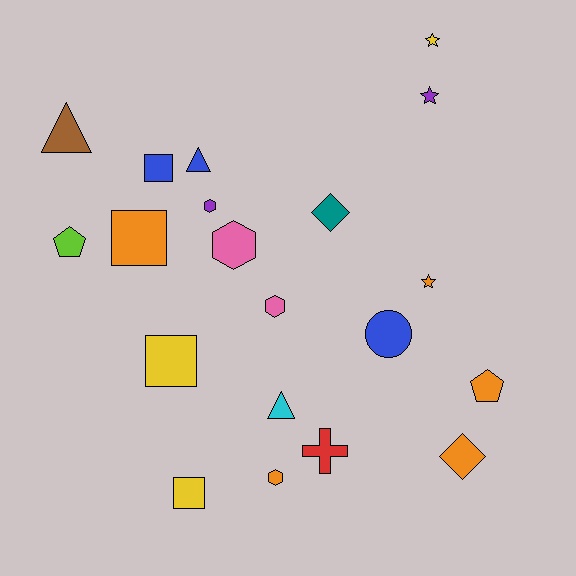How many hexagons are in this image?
There are 4 hexagons.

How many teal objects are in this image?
There is 1 teal object.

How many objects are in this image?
There are 20 objects.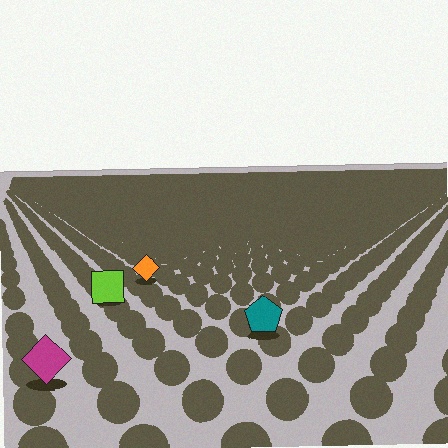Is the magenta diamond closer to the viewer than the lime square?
Yes. The magenta diamond is closer — you can tell from the texture gradient: the ground texture is coarser near it.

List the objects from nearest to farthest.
From nearest to farthest: the magenta diamond, the teal pentagon, the lime square, the orange diamond.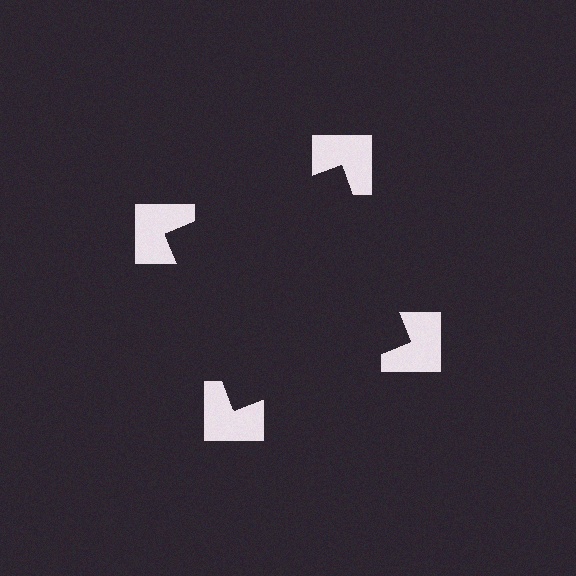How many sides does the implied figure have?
4 sides.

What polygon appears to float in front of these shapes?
An illusory square — its edges are inferred from the aligned wedge cuts in the notched squares, not physically drawn.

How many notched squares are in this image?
There are 4 — one at each vertex of the illusory square.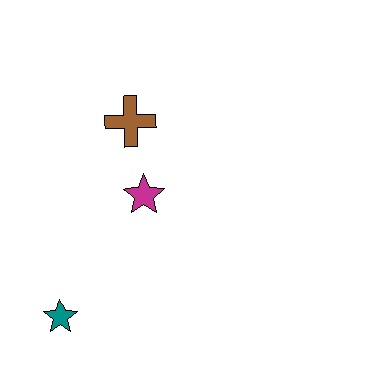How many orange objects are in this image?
There are no orange objects.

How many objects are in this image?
There are 3 objects.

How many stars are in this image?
There are 2 stars.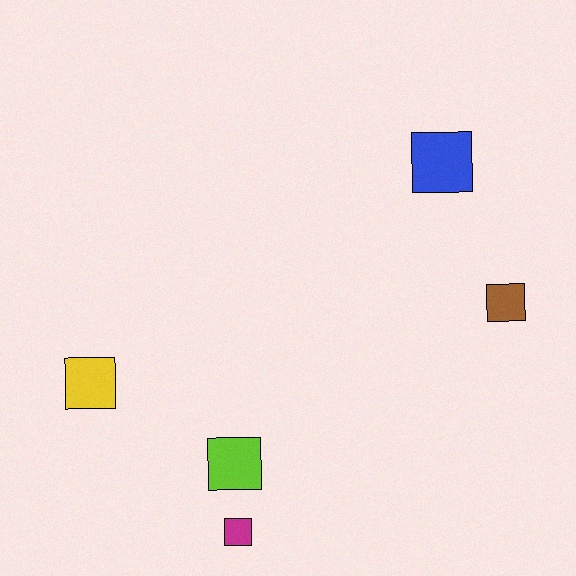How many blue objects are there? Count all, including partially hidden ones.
There is 1 blue object.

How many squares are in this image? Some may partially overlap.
There are 5 squares.